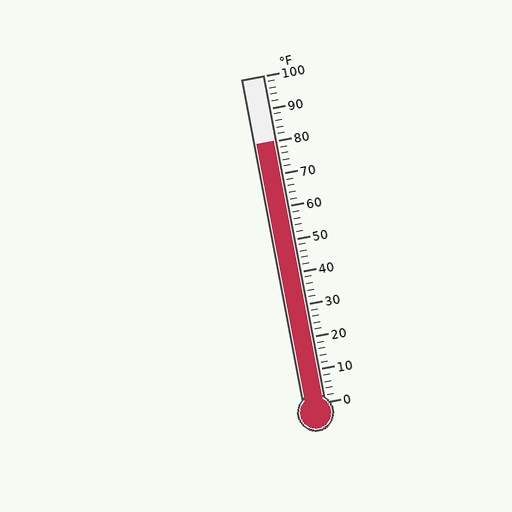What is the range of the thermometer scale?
The thermometer scale ranges from 0°F to 100°F.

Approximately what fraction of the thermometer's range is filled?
The thermometer is filled to approximately 80% of its range.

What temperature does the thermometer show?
The thermometer shows approximately 80°F.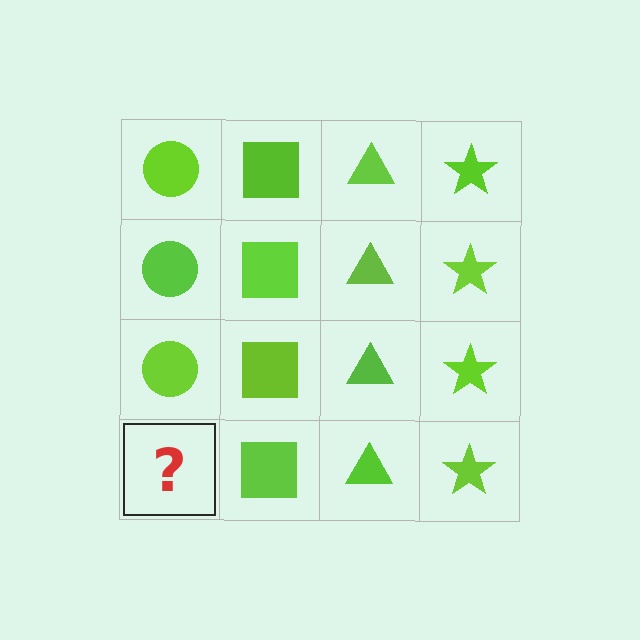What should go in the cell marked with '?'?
The missing cell should contain a lime circle.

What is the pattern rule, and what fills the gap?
The rule is that each column has a consistent shape. The gap should be filled with a lime circle.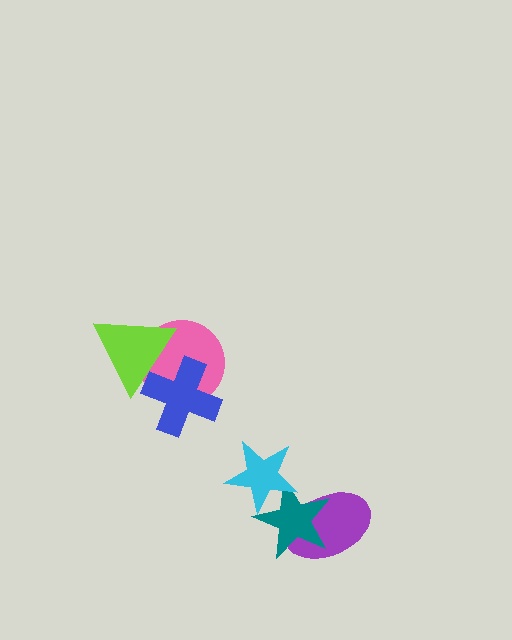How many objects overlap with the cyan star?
1 object overlaps with the cyan star.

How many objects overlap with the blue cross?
2 objects overlap with the blue cross.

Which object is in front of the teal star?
The cyan star is in front of the teal star.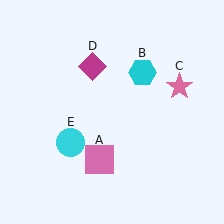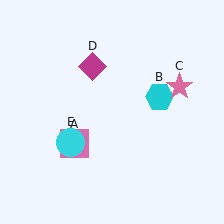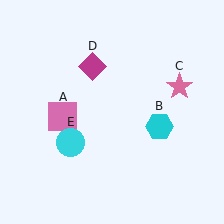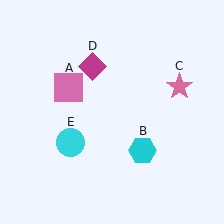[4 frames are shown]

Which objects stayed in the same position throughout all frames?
Pink star (object C) and magenta diamond (object D) and cyan circle (object E) remained stationary.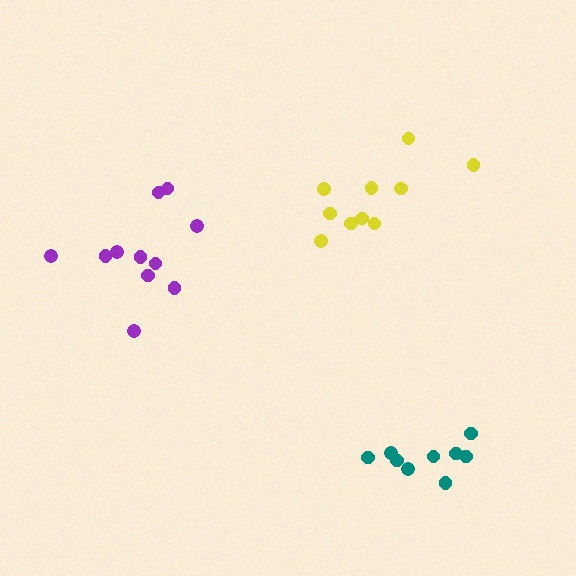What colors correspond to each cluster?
The clusters are colored: teal, yellow, purple.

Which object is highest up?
The yellow cluster is topmost.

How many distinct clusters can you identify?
There are 3 distinct clusters.